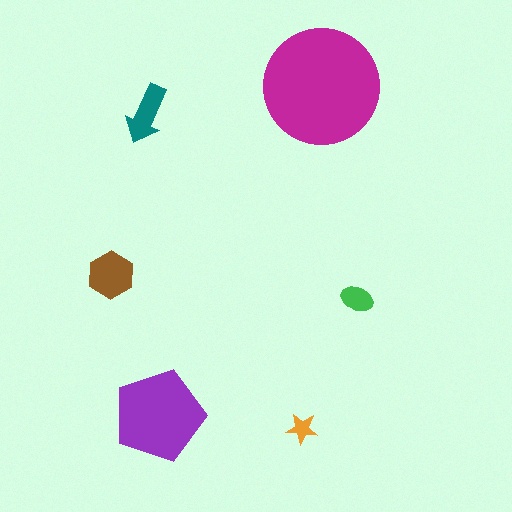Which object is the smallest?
The orange star.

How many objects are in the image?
There are 6 objects in the image.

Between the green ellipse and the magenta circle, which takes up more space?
The magenta circle.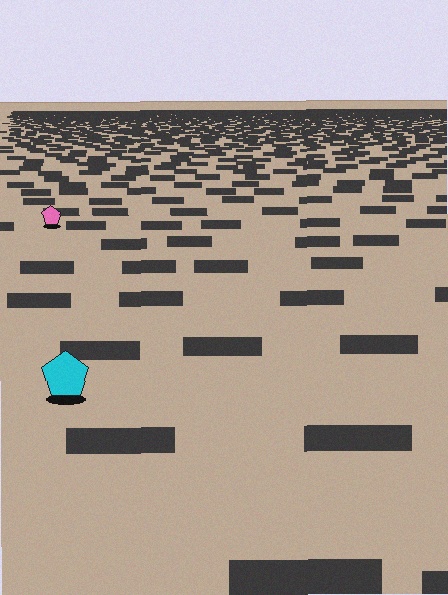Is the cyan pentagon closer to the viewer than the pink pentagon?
Yes. The cyan pentagon is closer — you can tell from the texture gradient: the ground texture is coarser near it.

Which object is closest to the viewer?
The cyan pentagon is closest. The texture marks near it are larger and more spread out.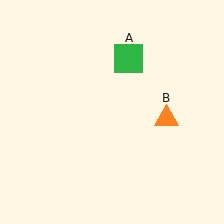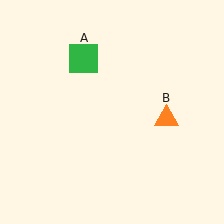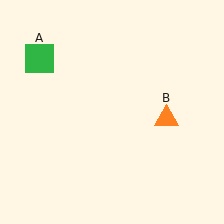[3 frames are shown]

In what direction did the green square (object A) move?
The green square (object A) moved left.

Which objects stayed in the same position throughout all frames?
Orange triangle (object B) remained stationary.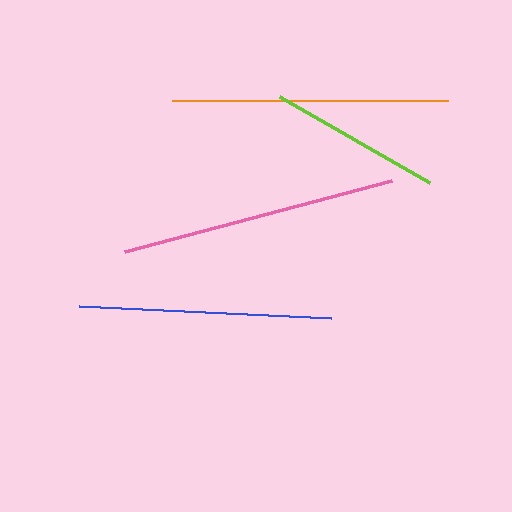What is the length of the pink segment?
The pink segment is approximately 277 pixels long.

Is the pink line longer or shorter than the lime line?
The pink line is longer than the lime line.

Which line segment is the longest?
The pink line is the longest at approximately 277 pixels.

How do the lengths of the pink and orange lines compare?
The pink and orange lines are approximately the same length.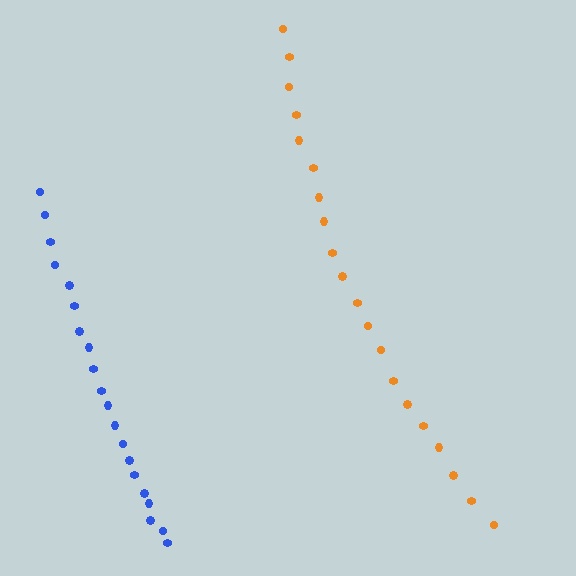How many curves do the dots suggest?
There are 2 distinct paths.